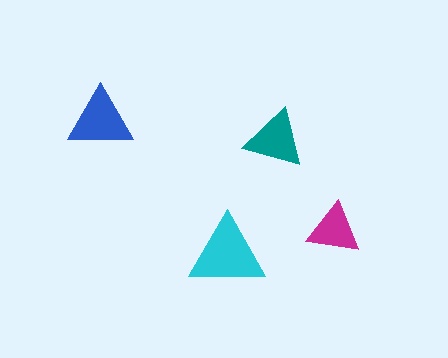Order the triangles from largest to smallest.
the cyan one, the blue one, the teal one, the magenta one.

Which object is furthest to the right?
The magenta triangle is rightmost.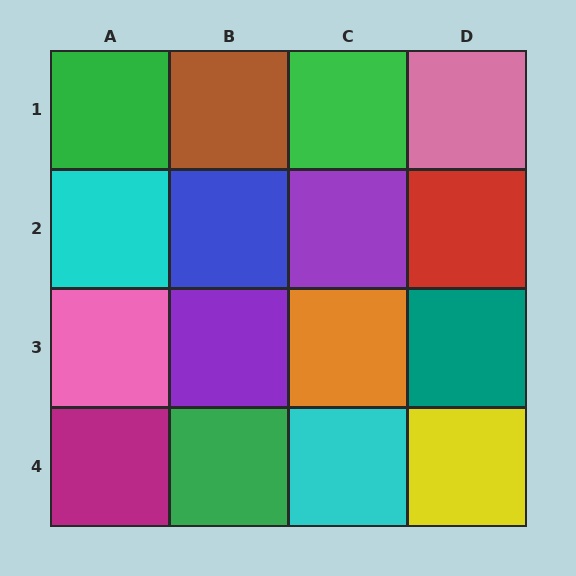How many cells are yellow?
1 cell is yellow.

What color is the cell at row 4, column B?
Green.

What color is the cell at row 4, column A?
Magenta.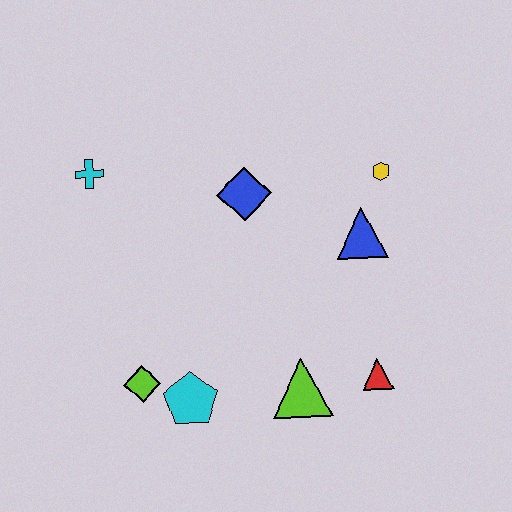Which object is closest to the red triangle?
The lime triangle is closest to the red triangle.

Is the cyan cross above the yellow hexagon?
Yes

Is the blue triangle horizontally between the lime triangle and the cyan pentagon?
No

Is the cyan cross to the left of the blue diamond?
Yes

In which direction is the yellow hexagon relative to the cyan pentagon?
The yellow hexagon is above the cyan pentagon.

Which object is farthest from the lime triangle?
The cyan cross is farthest from the lime triangle.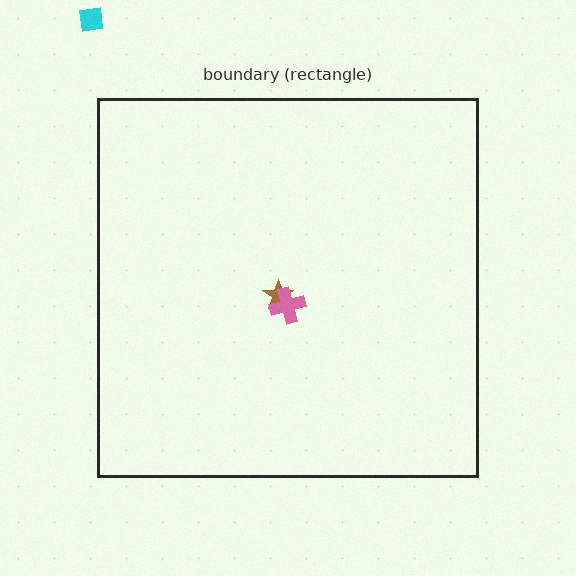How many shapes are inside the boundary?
2 inside, 1 outside.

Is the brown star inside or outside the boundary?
Inside.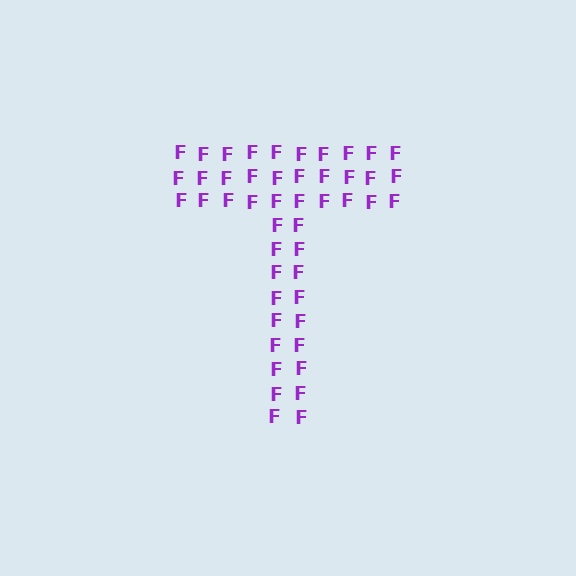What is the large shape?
The large shape is the letter T.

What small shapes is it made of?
It is made of small letter F's.